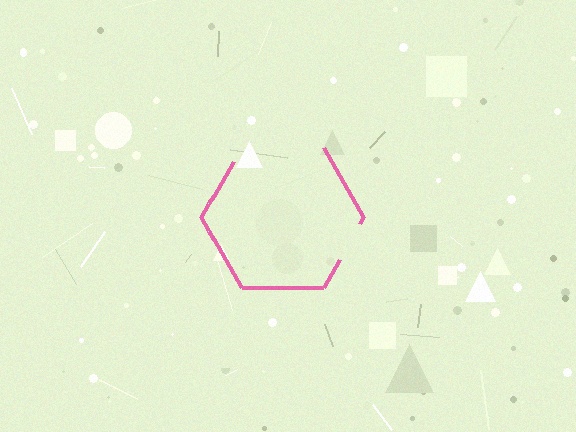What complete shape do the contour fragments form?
The contour fragments form a hexagon.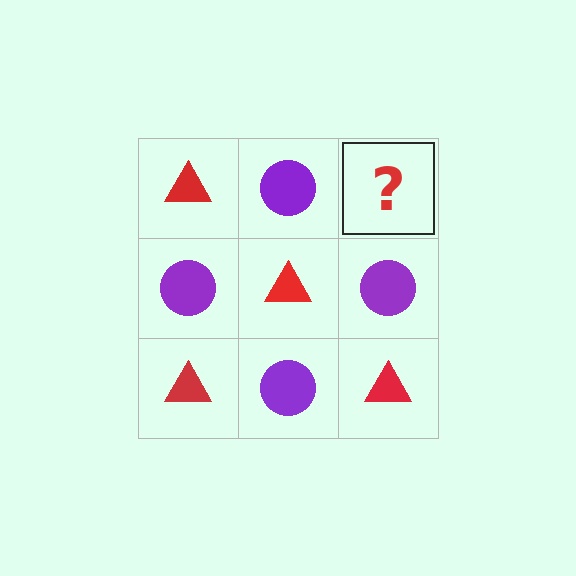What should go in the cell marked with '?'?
The missing cell should contain a red triangle.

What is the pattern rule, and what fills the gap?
The rule is that it alternates red triangle and purple circle in a checkerboard pattern. The gap should be filled with a red triangle.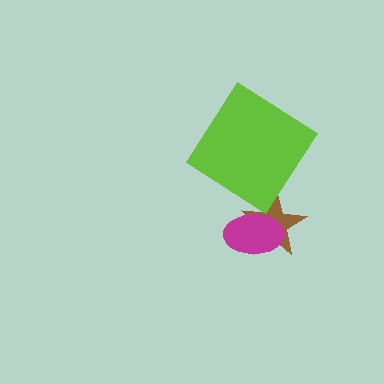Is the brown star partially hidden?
Yes, it is partially covered by another shape.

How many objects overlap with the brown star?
1 object overlaps with the brown star.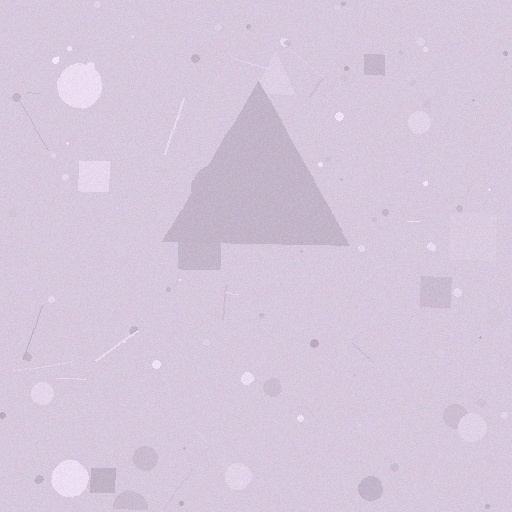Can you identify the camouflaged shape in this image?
The camouflaged shape is a triangle.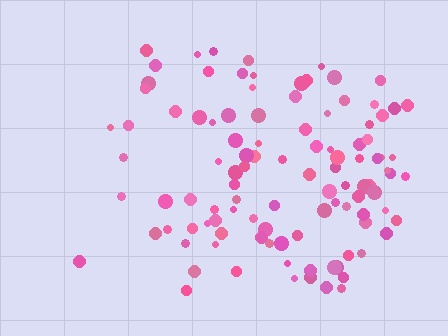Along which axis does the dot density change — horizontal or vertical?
Horizontal.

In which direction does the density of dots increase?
From left to right, with the right side densest.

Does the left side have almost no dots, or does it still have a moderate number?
Still a moderate number, just noticeably fewer than the right.